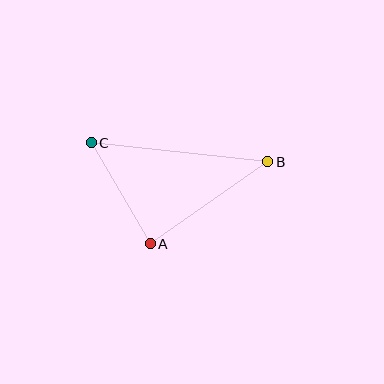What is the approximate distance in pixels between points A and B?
The distance between A and B is approximately 143 pixels.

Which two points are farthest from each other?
Points B and C are farthest from each other.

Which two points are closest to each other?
Points A and C are closest to each other.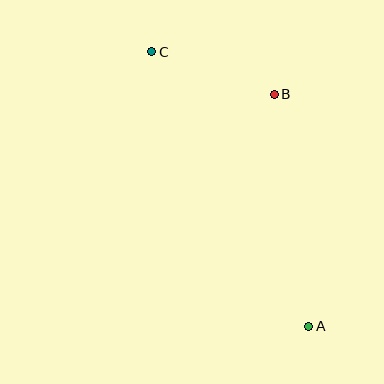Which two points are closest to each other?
Points B and C are closest to each other.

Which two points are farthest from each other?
Points A and C are farthest from each other.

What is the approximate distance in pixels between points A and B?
The distance between A and B is approximately 234 pixels.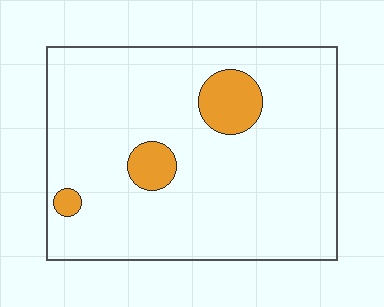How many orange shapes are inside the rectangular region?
3.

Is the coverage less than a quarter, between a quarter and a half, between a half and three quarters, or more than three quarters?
Less than a quarter.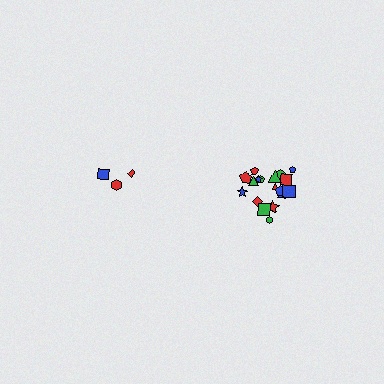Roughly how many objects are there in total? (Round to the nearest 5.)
Roughly 20 objects in total.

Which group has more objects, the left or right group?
The right group.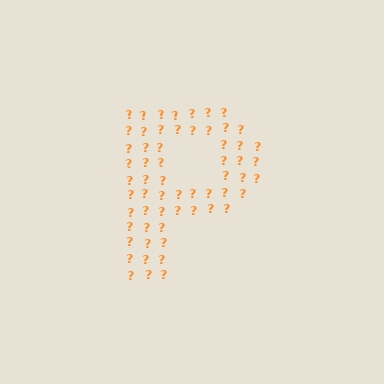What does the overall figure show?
The overall figure shows the letter P.